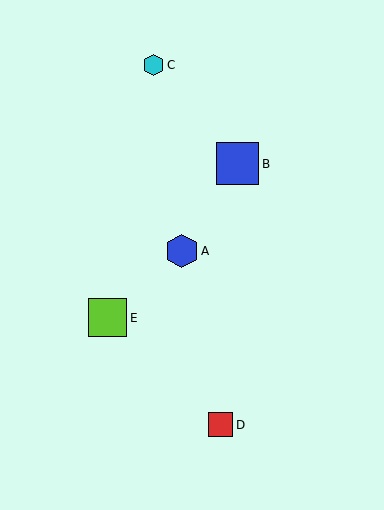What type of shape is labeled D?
Shape D is a red square.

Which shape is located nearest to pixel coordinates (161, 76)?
The cyan hexagon (labeled C) at (153, 65) is nearest to that location.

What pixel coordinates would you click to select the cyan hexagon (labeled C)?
Click at (153, 65) to select the cyan hexagon C.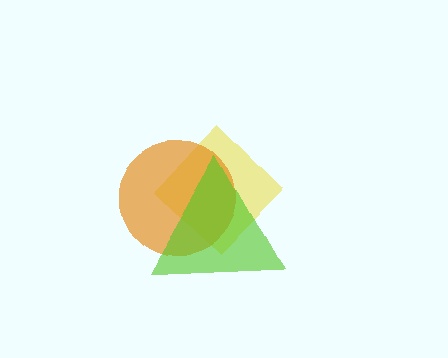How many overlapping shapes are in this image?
There are 3 overlapping shapes in the image.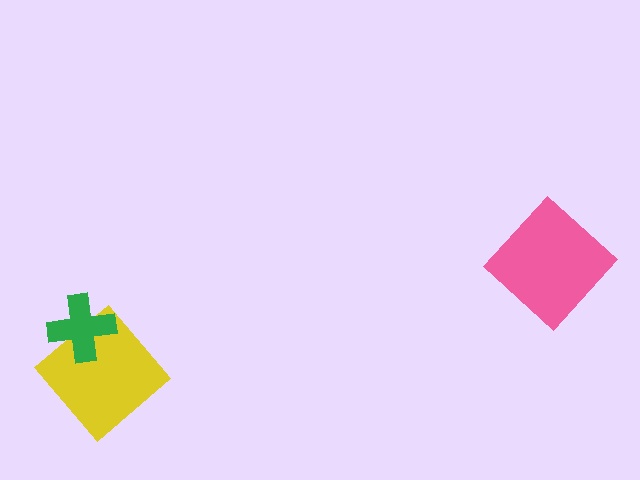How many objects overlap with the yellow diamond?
1 object overlaps with the yellow diamond.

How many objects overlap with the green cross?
1 object overlaps with the green cross.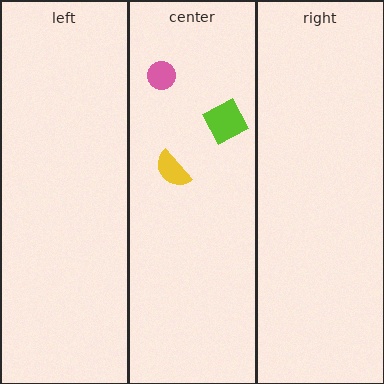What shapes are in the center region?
The yellow semicircle, the pink circle, the lime square.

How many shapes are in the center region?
3.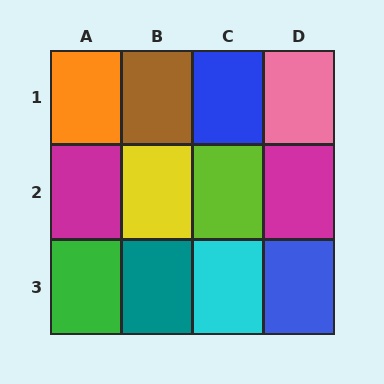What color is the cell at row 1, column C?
Blue.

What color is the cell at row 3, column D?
Blue.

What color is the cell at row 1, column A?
Orange.